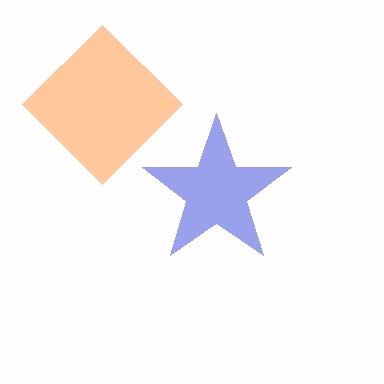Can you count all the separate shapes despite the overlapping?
Yes, there are 2 separate shapes.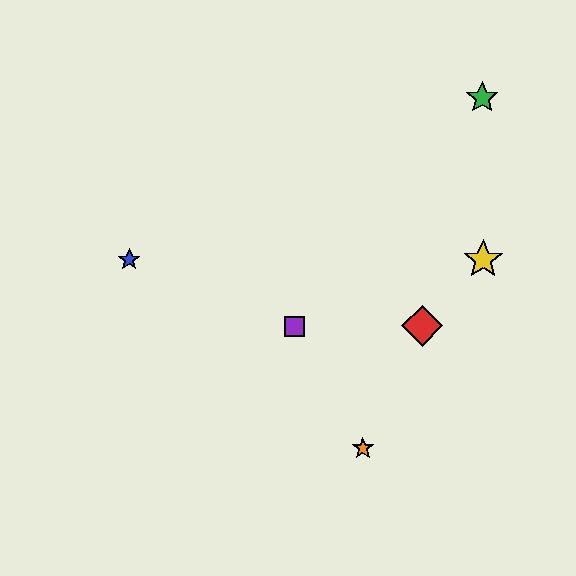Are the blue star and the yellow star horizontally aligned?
Yes, both are at y≈260.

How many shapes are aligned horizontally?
2 shapes (the blue star, the yellow star) are aligned horizontally.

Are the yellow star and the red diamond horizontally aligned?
No, the yellow star is at y≈260 and the red diamond is at y≈326.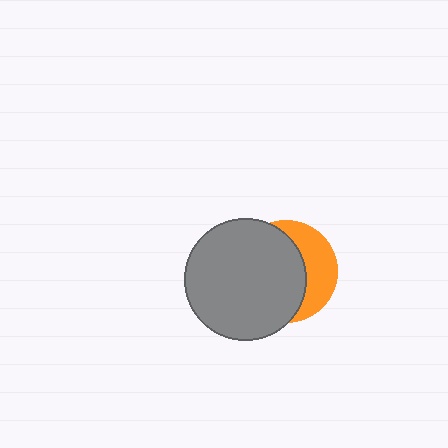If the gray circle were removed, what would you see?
You would see the complete orange circle.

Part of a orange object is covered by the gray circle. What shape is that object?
It is a circle.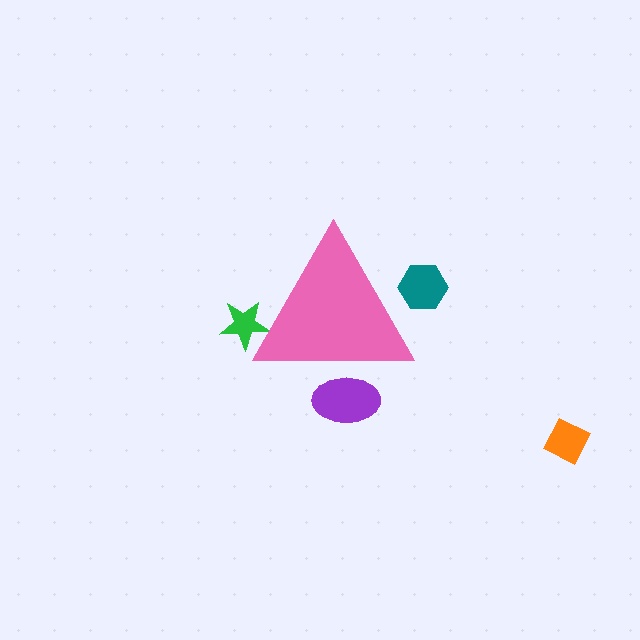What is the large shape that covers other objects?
A pink triangle.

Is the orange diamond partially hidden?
No, the orange diamond is fully visible.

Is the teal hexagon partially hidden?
Yes, the teal hexagon is partially hidden behind the pink triangle.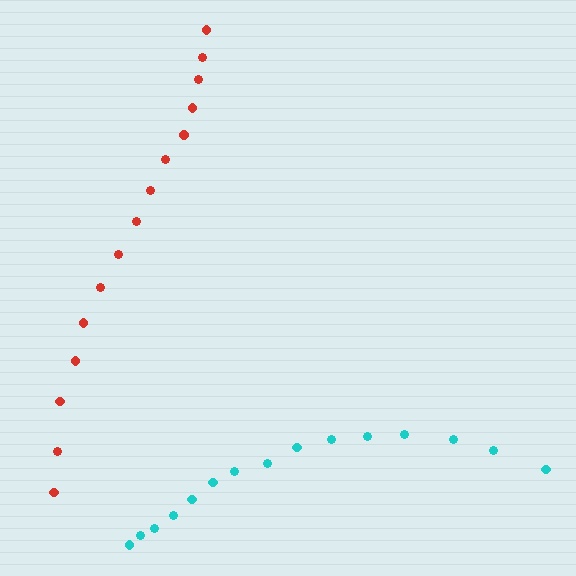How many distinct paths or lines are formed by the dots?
There are 2 distinct paths.